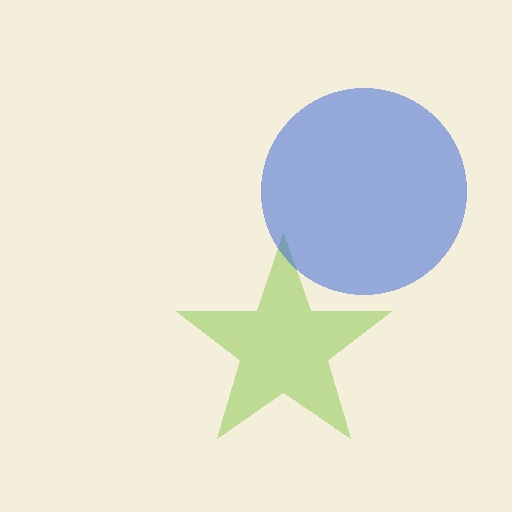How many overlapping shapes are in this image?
There are 2 overlapping shapes in the image.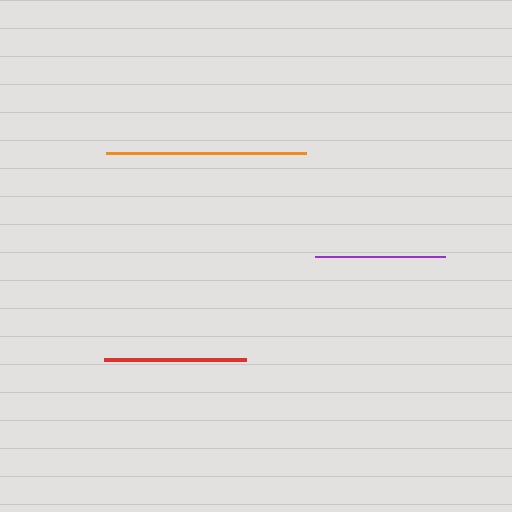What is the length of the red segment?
The red segment is approximately 142 pixels long.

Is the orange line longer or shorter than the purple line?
The orange line is longer than the purple line.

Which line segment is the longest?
The orange line is the longest at approximately 200 pixels.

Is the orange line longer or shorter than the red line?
The orange line is longer than the red line.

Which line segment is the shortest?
The purple line is the shortest at approximately 130 pixels.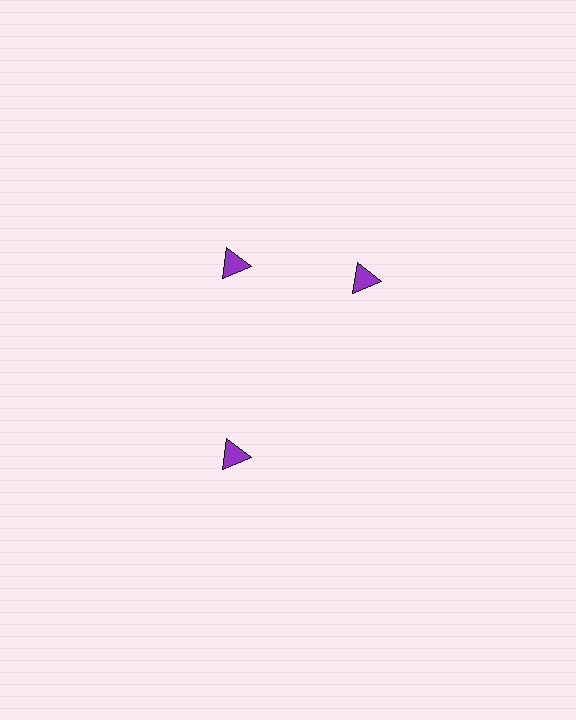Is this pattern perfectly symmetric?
No. The 3 purple triangles are arranged in a ring, but one element near the 3 o'clock position is rotated out of alignment along the ring, breaking the 3-fold rotational symmetry.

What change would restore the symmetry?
The symmetry would be restored by rotating it back into even spacing with its neighbors so that all 3 triangles sit at equal angles and equal distance from the center.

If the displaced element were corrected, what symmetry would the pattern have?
It would have 3-fold rotational symmetry — the pattern would map onto itself every 120 degrees.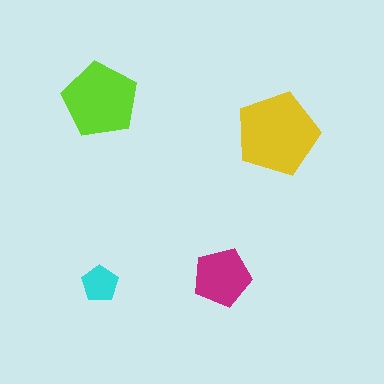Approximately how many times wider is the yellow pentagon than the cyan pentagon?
About 2.5 times wider.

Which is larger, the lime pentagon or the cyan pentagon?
The lime one.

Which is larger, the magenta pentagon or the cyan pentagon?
The magenta one.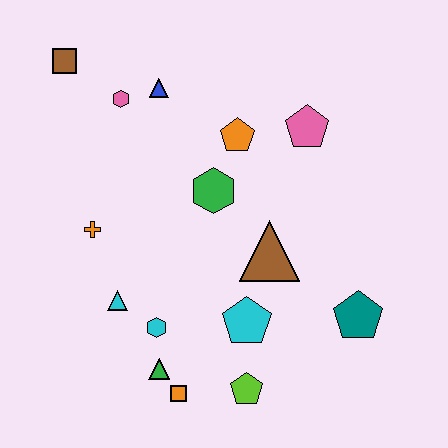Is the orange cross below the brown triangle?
No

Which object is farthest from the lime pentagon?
The brown square is farthest from the lime pentagon.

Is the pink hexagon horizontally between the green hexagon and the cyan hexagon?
No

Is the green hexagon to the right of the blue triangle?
Yes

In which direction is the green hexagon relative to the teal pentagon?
The green hexagon is to the left of the teal pentagon.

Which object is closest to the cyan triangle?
The cyan hexagon is closest to the cyan triangle.